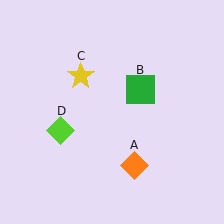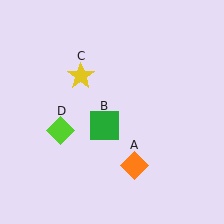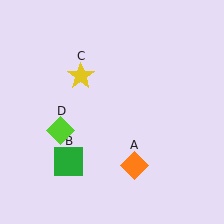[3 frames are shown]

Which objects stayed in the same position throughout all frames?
Orange diamond (object A) and yellow star (object C) and lime diamond (object D) remained stationary.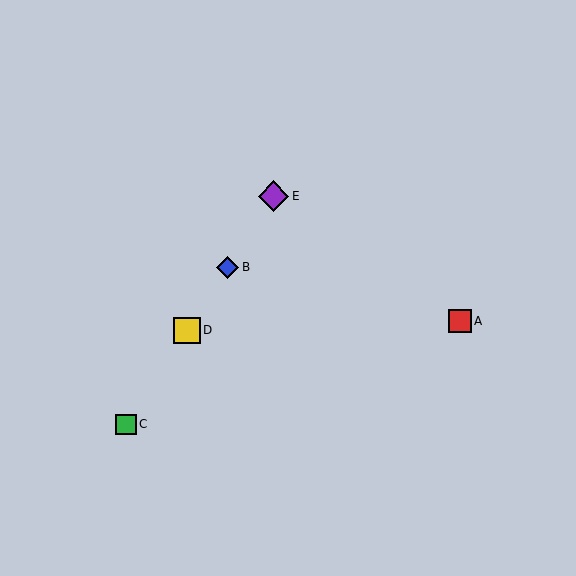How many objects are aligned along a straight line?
4 objects (B, C, D, E) are aligned along a straight line.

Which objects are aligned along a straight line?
Objects B, C, D, E are aligned along a straight line.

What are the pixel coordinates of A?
Object A is at (460, 321).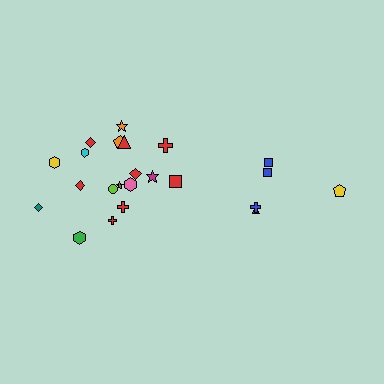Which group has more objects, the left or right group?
The left group.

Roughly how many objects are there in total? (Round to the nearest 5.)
Roughly 25 objects in total.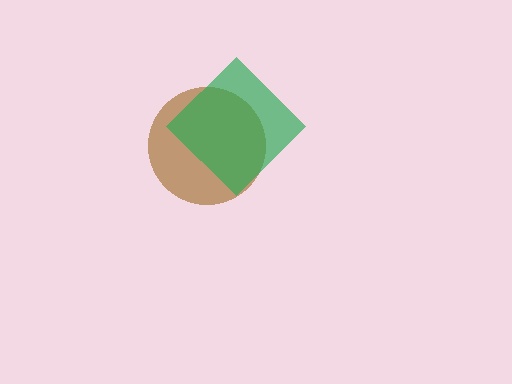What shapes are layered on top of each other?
The layered shapes are: a brown circle, a green diamond.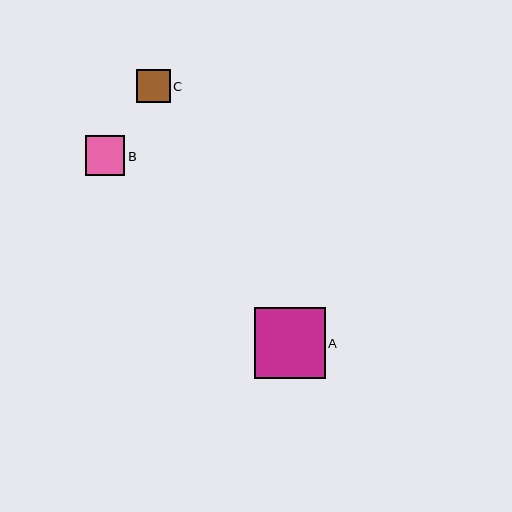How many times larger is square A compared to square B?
Square A is approximately 1.8 times the size of square B.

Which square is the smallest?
Square C is the smallest with a size of approximately 34 pixels.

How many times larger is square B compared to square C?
Square B is approximately 1.2 times the size of square C.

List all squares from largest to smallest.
From largest to smallest: A, B, C.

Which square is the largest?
Square A is the largest with a size of approximately 71 pixels.